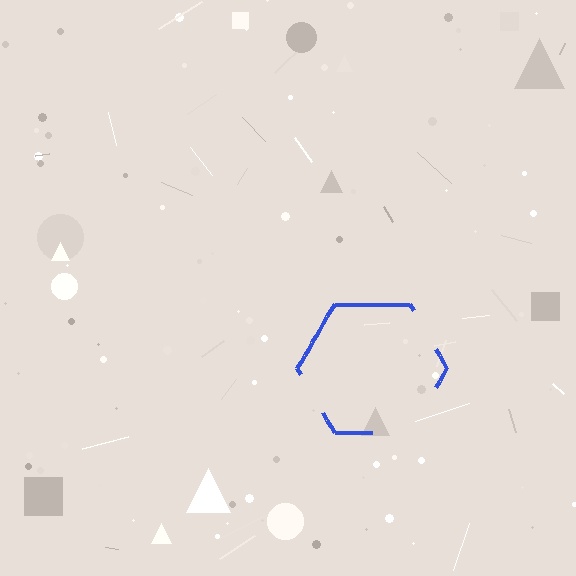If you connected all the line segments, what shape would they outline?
They would outline a hexagon.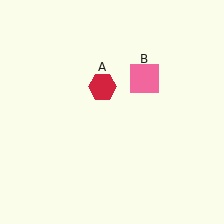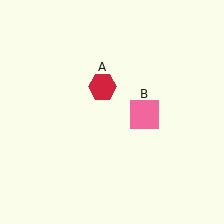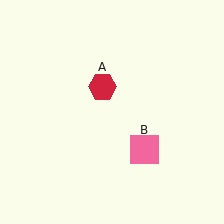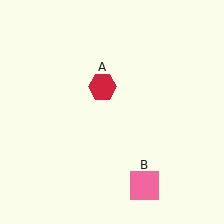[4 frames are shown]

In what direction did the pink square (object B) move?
The pink square (object B) moved down.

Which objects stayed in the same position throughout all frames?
Red hexagon (object A) remained stationary.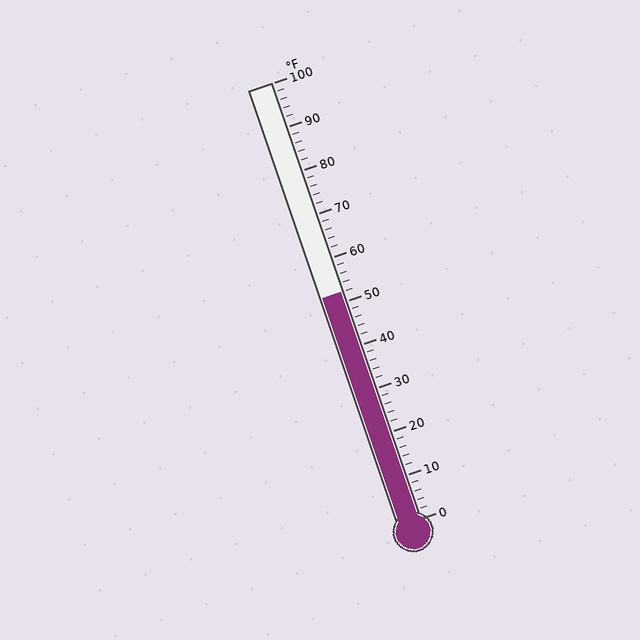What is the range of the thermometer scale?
The thermometer scale ranges from 0°F to 100°F.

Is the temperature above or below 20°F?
The temperature is above 20°F.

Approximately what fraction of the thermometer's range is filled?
The thermometer is filled to approximately 50% of its range.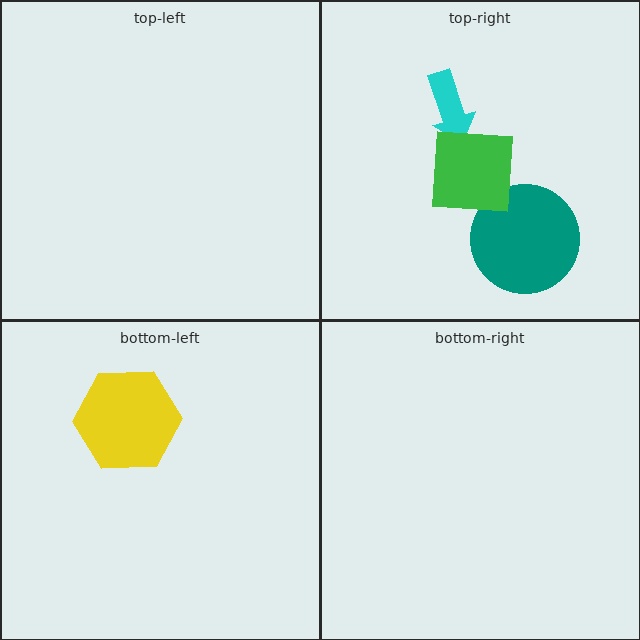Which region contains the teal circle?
The top-right region.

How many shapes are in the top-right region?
3.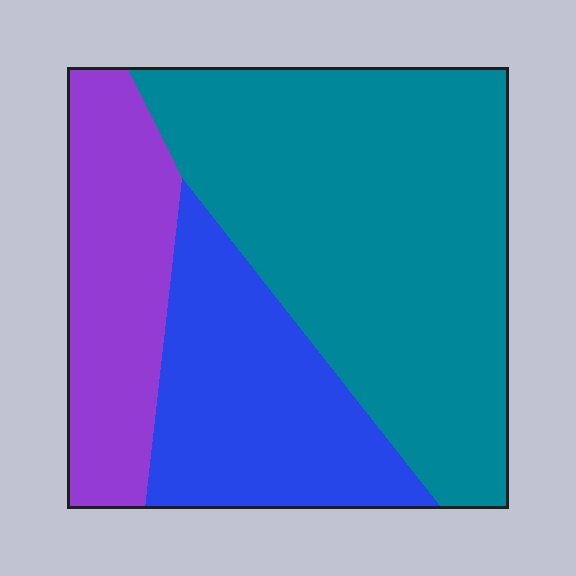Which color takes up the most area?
Teal, at roughly 55%.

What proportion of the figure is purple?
Purple takes up about one fifth (1/5) of the figure.